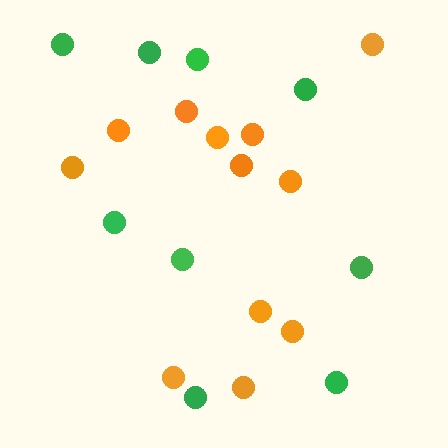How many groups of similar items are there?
There are 2 groups: one group of orange circles (12) and one group of green circles (9).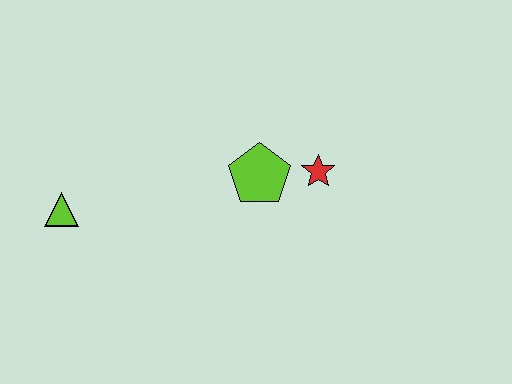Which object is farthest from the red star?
The lime triangle is farthest from the red star.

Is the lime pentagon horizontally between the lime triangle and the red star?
Yes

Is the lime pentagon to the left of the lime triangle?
No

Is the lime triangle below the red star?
Yes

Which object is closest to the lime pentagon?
The red star is closest to the lime pentagon.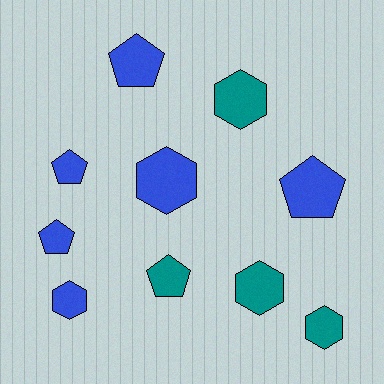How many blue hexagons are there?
There are 2 blue hexagons.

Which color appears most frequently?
Blue, with 6 objects.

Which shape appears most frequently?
Pentagon, with 5 objects.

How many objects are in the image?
There are 10 objects.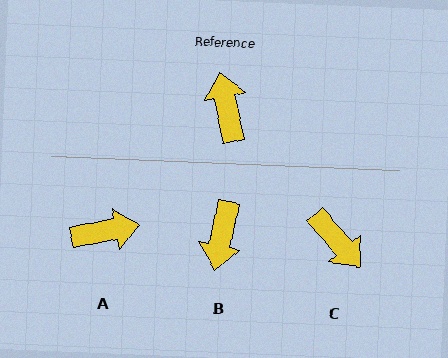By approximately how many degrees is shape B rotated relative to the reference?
Approximately 157 degrees counter-clockwise.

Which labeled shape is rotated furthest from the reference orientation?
B, about 157 degrees away.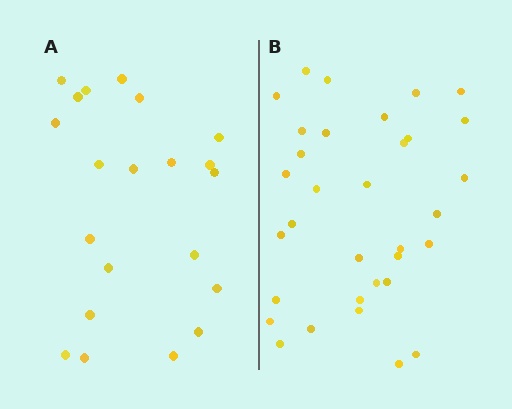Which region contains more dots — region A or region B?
Region B (the right region) has more dots.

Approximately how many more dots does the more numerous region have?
Region B has roughly 12 or so more dots than region A.